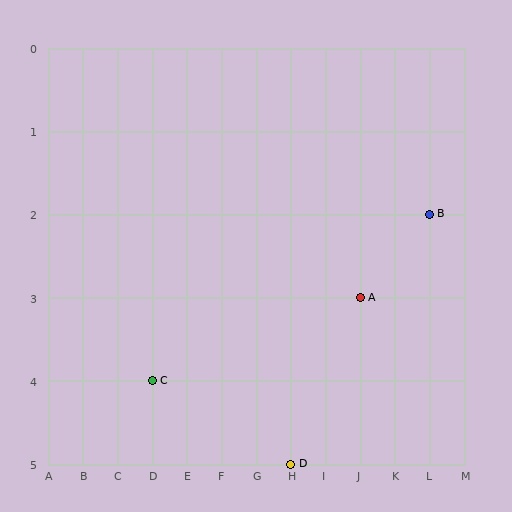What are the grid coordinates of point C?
Point C is at grid coordinates (D, 4).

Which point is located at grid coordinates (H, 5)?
Point D is at (H, 5).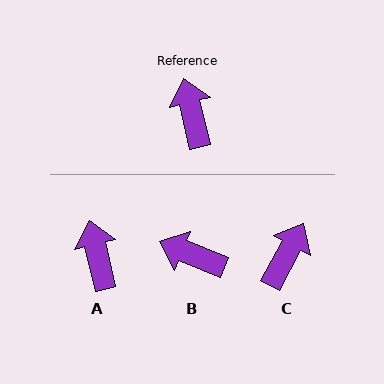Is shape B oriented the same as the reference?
No, it is off by about 55 degrees.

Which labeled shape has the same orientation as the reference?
A.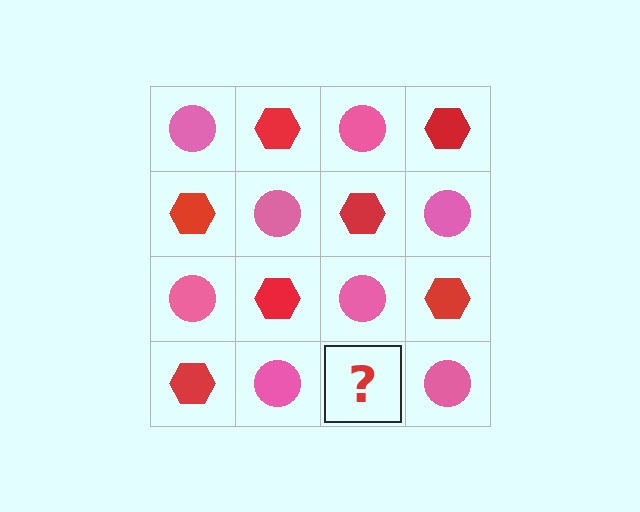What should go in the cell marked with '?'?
The missing cell should contain a red hexagon.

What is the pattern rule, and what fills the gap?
The rule is that it alternates pink circle and red hexagon in a checkerboard pattern. The gap should be filled with a red hexagon.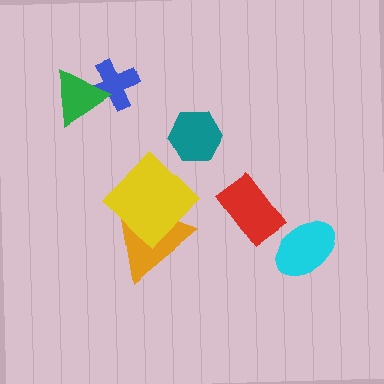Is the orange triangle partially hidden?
Yes, it is partially covered by another shape.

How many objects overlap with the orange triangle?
1 object overlaps with the orange triangle.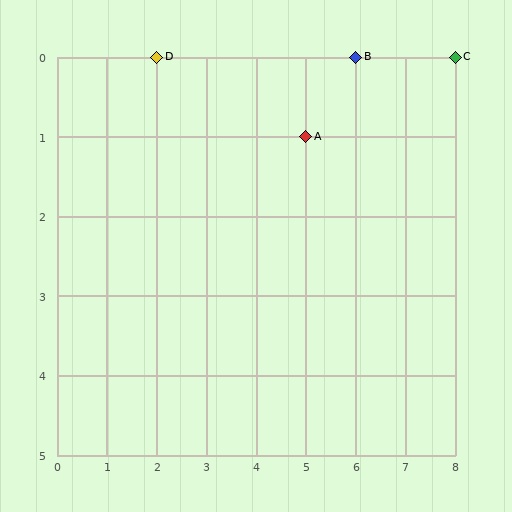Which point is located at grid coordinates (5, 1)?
Point A is at (5, 1).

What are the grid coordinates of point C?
Point C is at grid coordinates (8, 0).